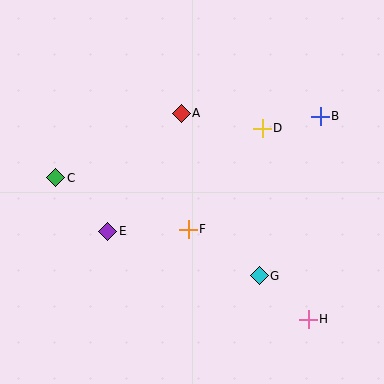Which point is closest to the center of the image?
Point F at (188, 229) is closest to the center.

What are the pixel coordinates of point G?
Point G is at (259, 276).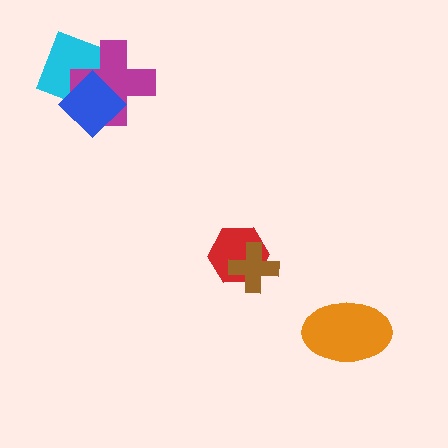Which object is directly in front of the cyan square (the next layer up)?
The magenta cross is directly in front of the cyan square.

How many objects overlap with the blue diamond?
2 objects overlap with the blue diamond.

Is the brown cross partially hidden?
No, no other shape covers it.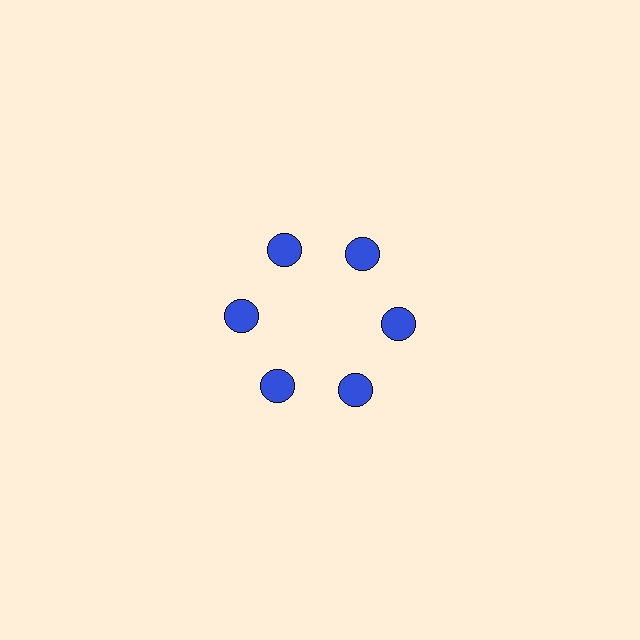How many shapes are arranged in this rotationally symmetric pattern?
There are 6 shapes, arranged in 6 groups of 1.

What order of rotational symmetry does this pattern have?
This pattern has 6-fold rotational symmetry.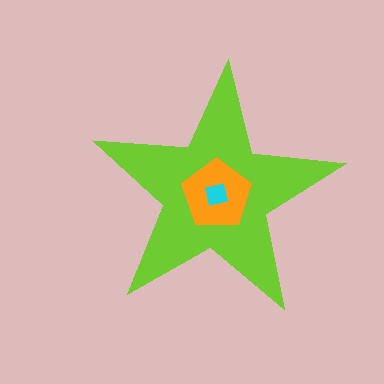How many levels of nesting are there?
3.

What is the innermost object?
The cyan square.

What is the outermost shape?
The lime star.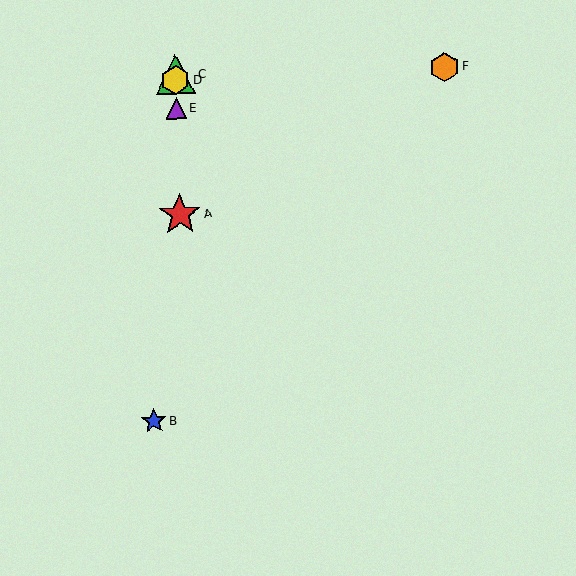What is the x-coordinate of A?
Object A is at x≈180.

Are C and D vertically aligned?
Yes, both are at x≈175.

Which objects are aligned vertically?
Objects A, C, D, E are aligned vertically.